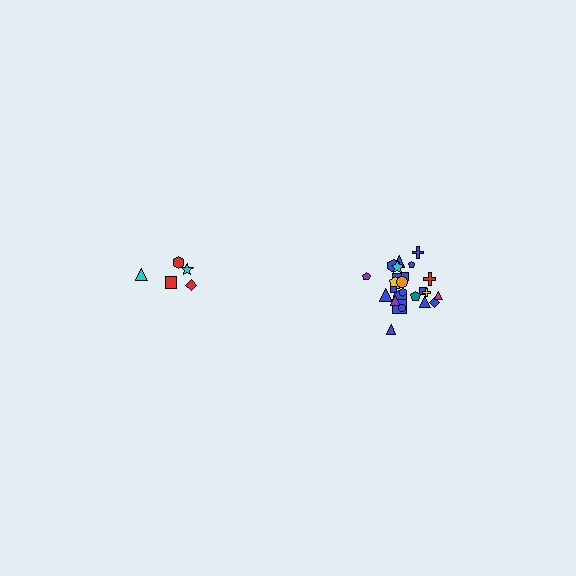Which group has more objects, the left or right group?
The right group.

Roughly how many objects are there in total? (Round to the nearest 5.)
Roughly 30 objects in total.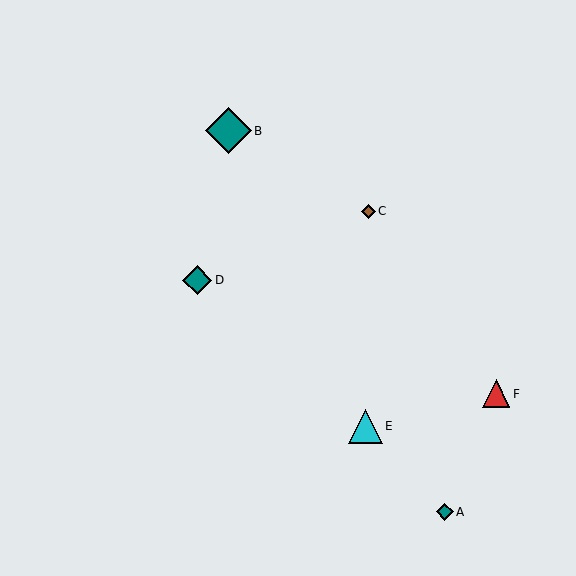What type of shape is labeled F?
Shape F is a red triangle.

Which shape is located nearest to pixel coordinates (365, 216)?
The brown diamond (labeled C) at (368, 211) is nearest to that location.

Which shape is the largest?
The teal diamond (labeled B) is the largest.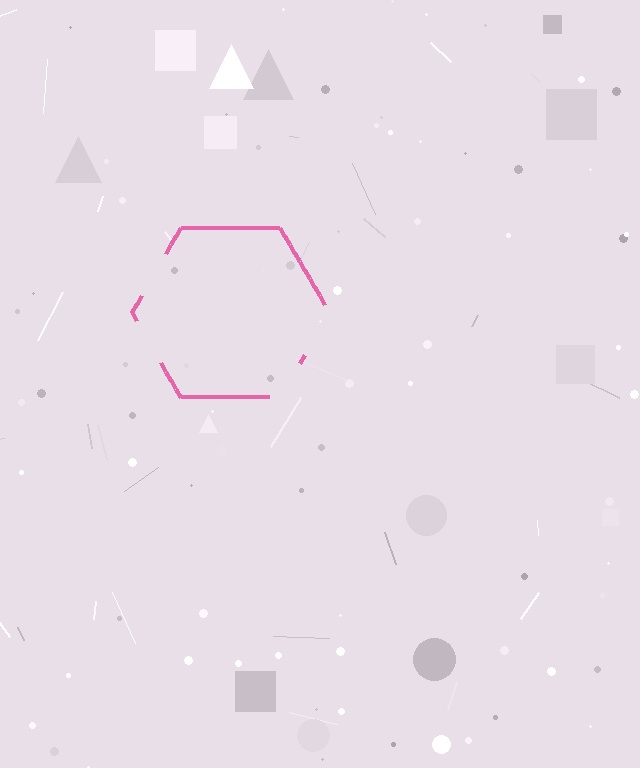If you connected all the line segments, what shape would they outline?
They would outline a hexagon.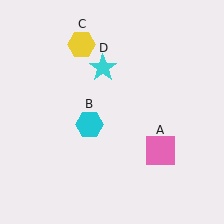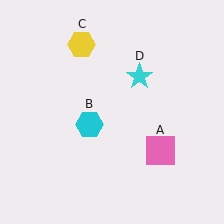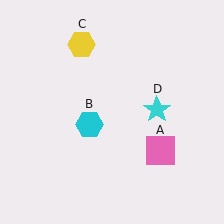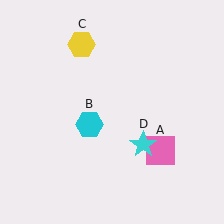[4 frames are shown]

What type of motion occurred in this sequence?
The cyan star (object D) rotated clockwise around the center of the scene.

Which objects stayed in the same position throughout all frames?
Pink square (object A) and cyan hexagon (object B) and yellow hexagon (object C) remained stationary.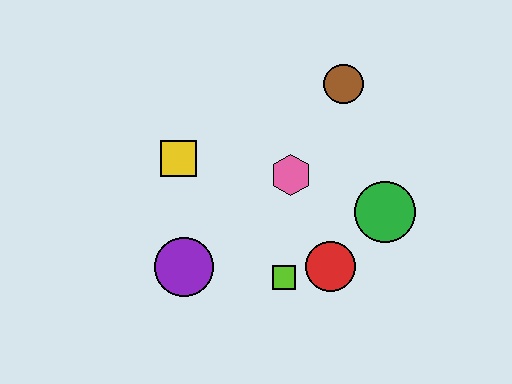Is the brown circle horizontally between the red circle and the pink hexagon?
No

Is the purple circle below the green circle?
Yes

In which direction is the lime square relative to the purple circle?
The lime square is to the right of the purple circle.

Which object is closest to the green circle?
The red circle is closest to the green circle.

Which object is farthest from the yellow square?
The green circle is farthest from the yellow square.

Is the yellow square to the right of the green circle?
No